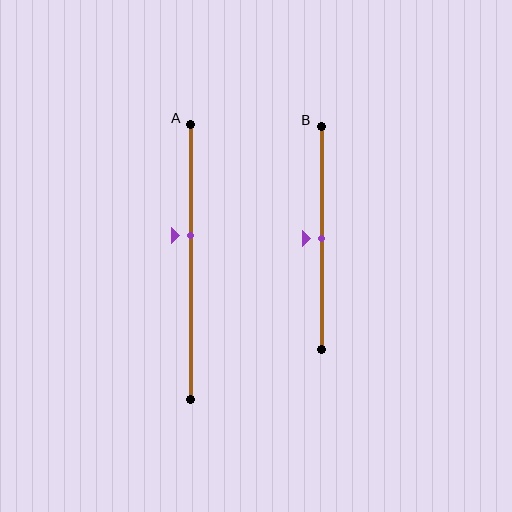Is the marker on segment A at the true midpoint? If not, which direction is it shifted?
No, the marker on segment A is shifted upward by about 10% of the segment length.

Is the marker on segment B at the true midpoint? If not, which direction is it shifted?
Yes, the marker on segment B is at the true midpoint.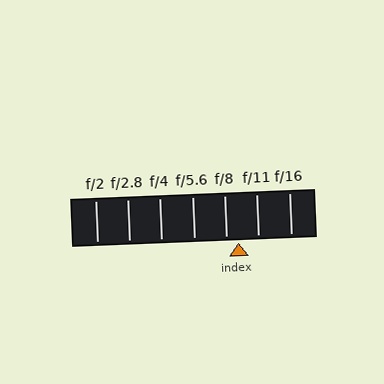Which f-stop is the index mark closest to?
The index mark is closest to f/8.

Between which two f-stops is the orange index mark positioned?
The index mark is between f/8 and f/11.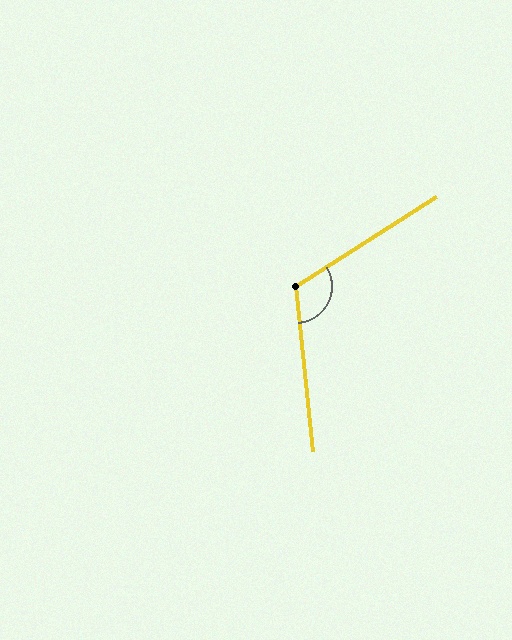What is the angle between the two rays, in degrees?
Approximately 117 degrees.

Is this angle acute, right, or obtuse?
It is obtuse.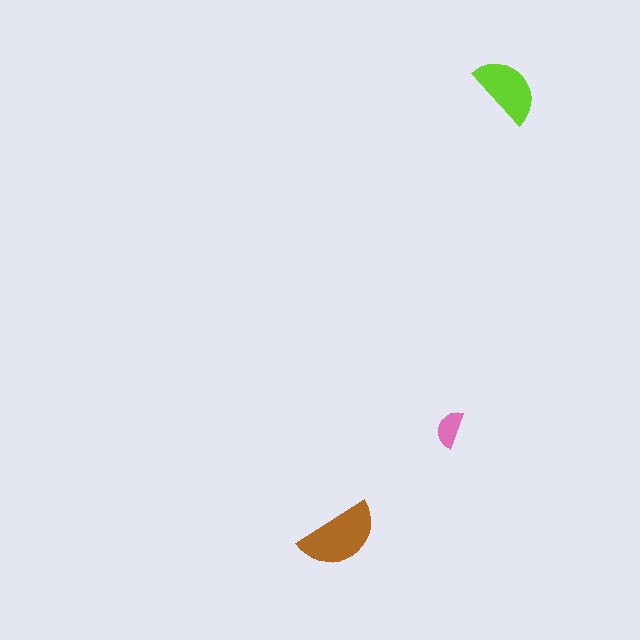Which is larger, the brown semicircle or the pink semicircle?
The brown one.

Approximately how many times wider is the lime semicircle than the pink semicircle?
About 2 times wider.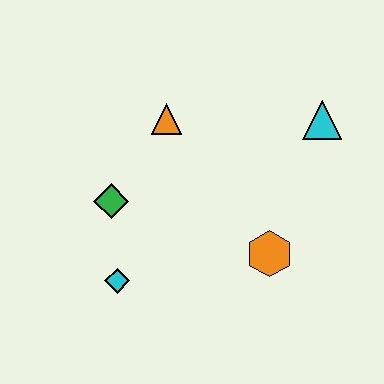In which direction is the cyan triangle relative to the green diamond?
The cyan triangle is to the right of the green diamond.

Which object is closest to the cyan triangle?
The orange hexagon is closest to the cyan triangle.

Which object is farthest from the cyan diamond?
The cyan triangle is farthest from the cyan diamond.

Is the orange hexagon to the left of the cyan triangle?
Yes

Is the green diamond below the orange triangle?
Yes